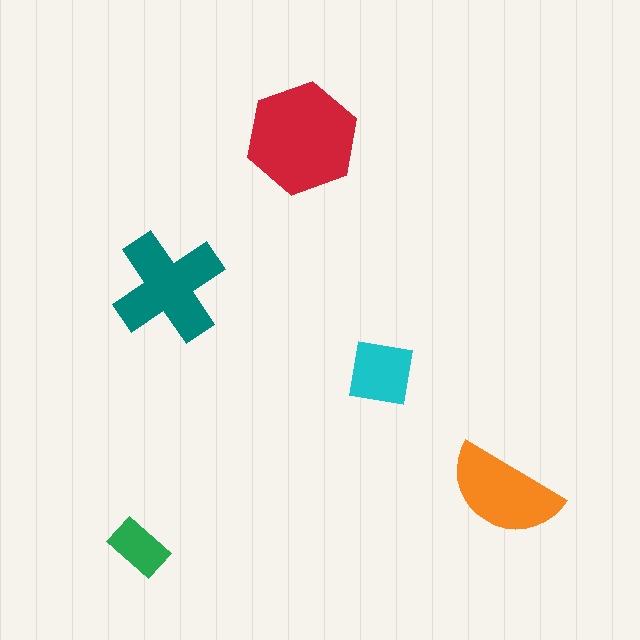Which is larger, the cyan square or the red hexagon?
The red hexagon.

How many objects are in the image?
There are 5 objects in the image.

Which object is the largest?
The red hexagon.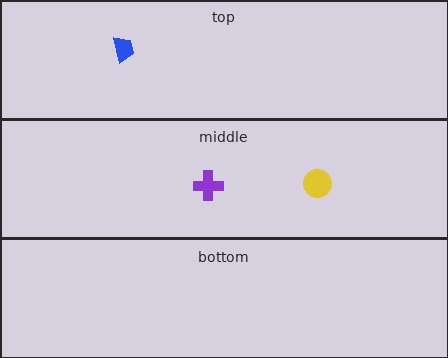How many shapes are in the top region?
1.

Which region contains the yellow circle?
The middle region.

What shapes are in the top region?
The blue trapezoid.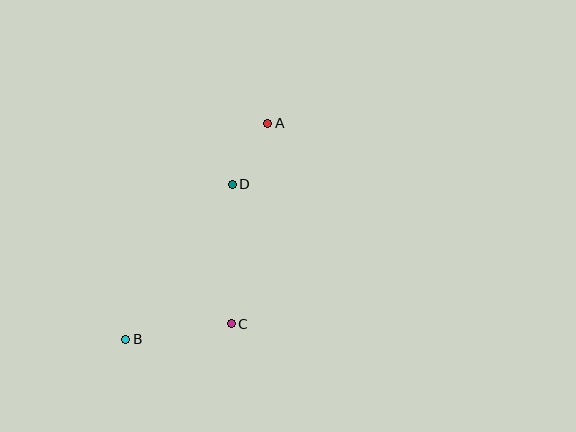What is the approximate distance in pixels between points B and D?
The distance between B and D is approximately 188 pixels.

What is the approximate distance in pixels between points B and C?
The distance between B and C is approximately 107 pixels.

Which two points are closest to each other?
Points A and D are closest to each other.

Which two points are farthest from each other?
Points A and B are farthest from each other.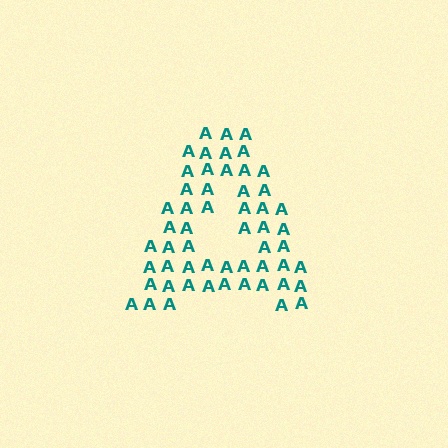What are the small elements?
The small elements are letter A's.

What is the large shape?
The large shape is the letter A.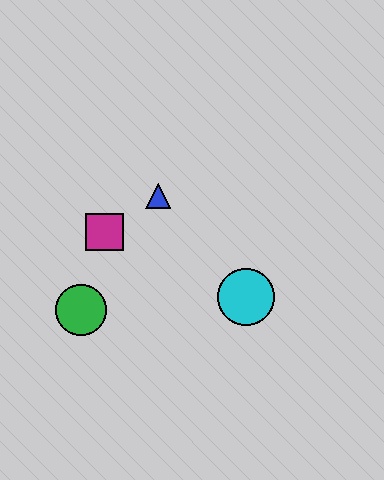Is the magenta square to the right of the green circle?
Yes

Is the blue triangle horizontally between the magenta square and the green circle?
No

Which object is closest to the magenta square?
The blue triangle is closest to the magenta square.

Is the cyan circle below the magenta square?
Yes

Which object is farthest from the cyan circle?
The green circle is farthest from the cyan circle.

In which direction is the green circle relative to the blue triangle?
The green circle is below the blue triangle.